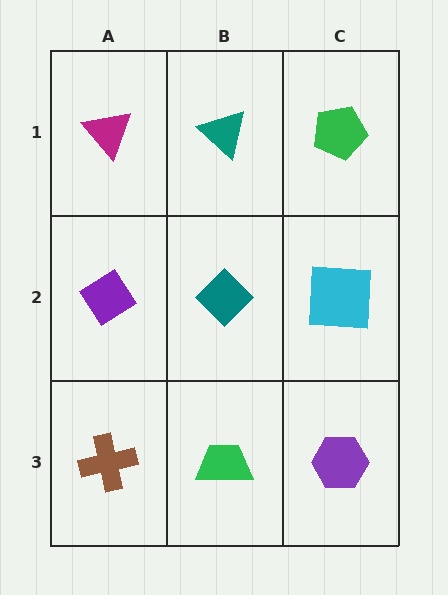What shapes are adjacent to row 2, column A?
A magenta triangle (row 1, column A), a brown cross (row 3, column A), a teal diamond (row 2, column B).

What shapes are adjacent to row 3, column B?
A teal diamond (row 2, column B), a brown cross (row 3, column A), a purple hexagon (row 3, column C).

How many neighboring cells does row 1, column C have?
2.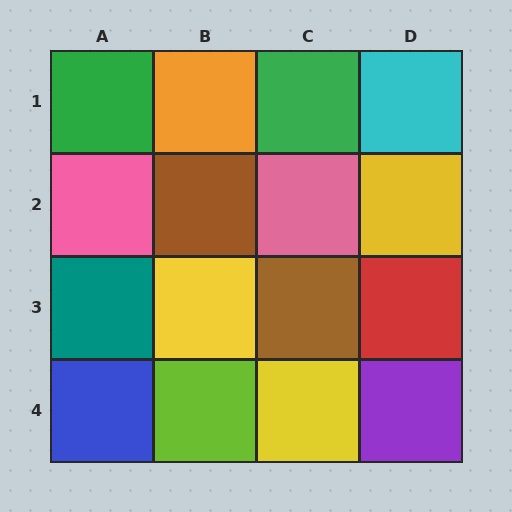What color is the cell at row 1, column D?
Cyan.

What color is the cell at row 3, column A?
Teal.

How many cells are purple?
1 cell is purple.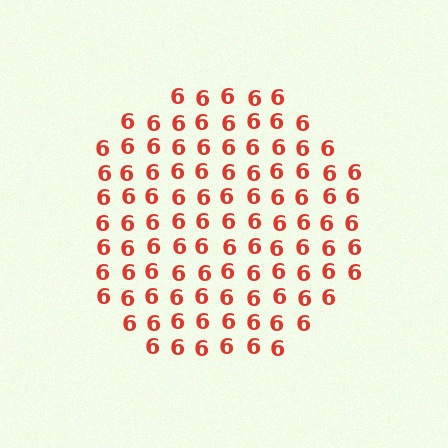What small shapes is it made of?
It is made of small digit 6's.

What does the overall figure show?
The overall figure shows a circle.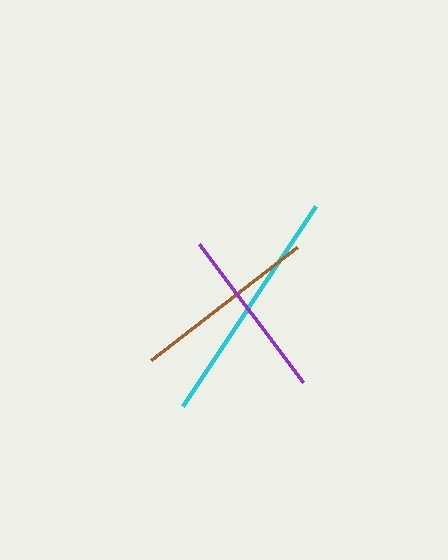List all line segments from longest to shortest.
From longest to shortest: cyan, brown, purple.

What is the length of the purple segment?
The purple segment is approximately 173 pixels long.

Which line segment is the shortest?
The purple line is the shortest at approximately 173 pixels.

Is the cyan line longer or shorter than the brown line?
The cyan line is longer than the brown line.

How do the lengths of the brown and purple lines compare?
The brown and purple lines are approximately the same length.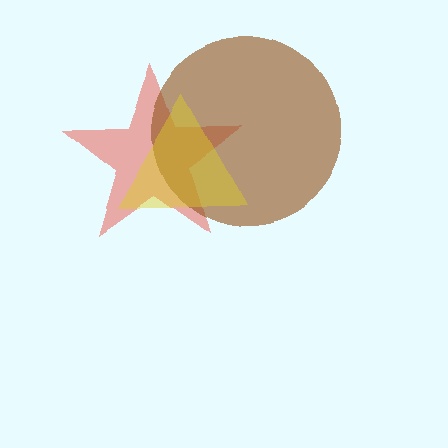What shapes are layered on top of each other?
The layered shapes are: a red star, a brown circle, a yellow triangle.